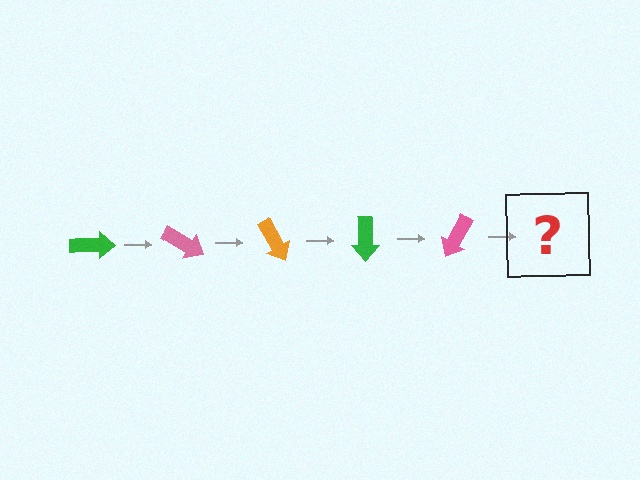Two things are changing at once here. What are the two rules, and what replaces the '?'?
The two rules are that it rotates 30 degrees each step and the color cycles through green, pink, and orange. The '?' should be an orange arrow, rotated 150 degrees from the start.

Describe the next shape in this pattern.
It should be an orange arrow, rotated 150 degrees from the start.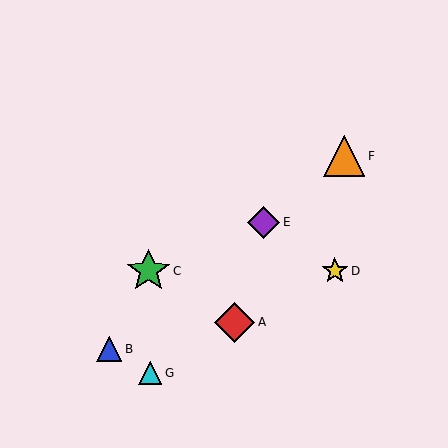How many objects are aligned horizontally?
2 objects (C, D) are aligned horizontally.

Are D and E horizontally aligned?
No, D is at y≈271 and E is at y≈222.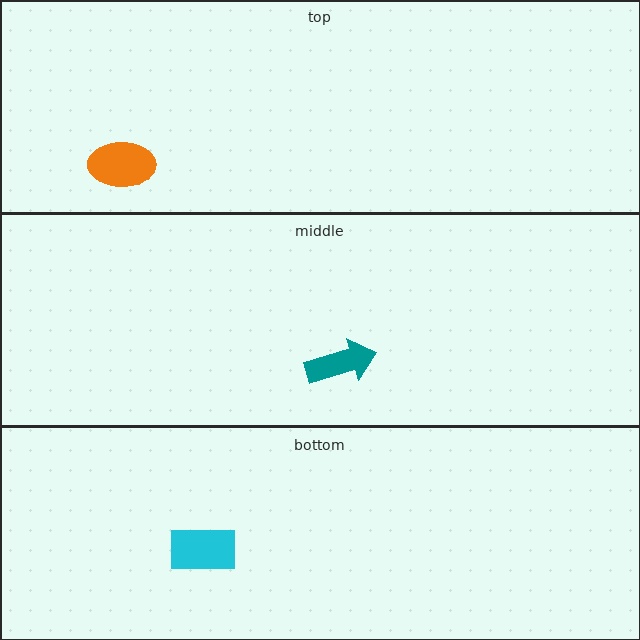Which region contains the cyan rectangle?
The bottom region.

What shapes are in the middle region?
The teal arrow.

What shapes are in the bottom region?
The cyan rectangle.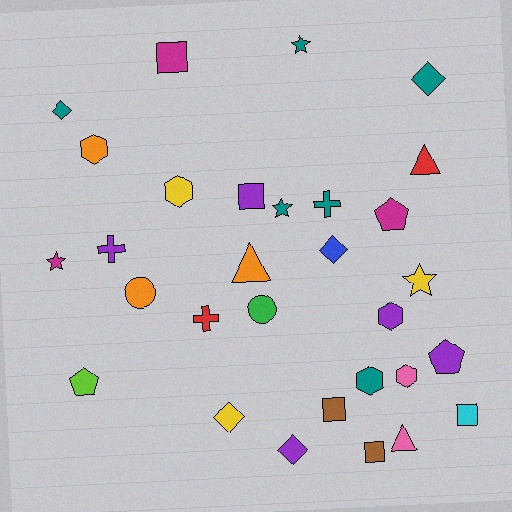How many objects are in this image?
There are 30 objects.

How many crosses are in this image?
There are 3 crosses.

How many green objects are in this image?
There is 1 green object.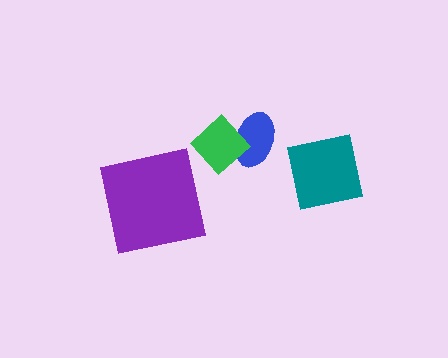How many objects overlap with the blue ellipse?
1 object overlaps with the blue ellipse.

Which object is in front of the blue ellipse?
The green diamond is in front of the blue ellipse.